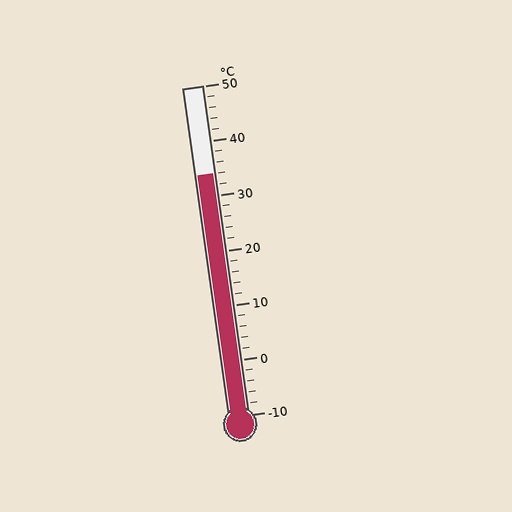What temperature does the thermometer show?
The thermometer shows approximately 34°C.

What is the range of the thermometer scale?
The thermometer scale ranges from -10°C to 50°C.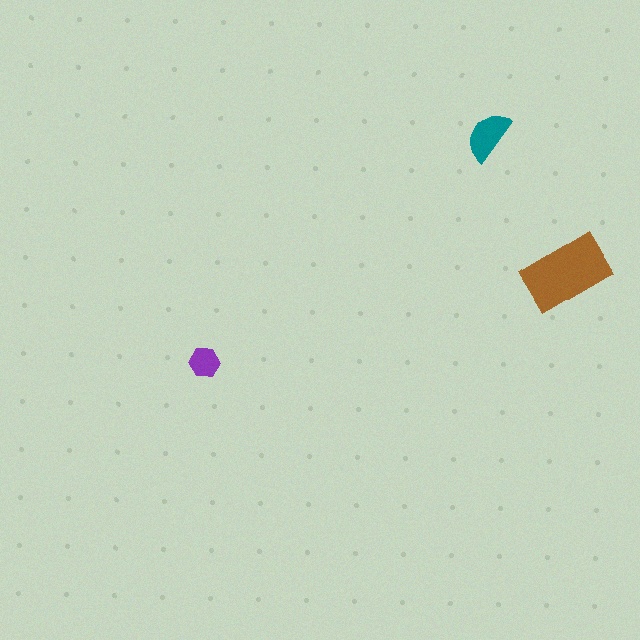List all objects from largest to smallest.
The brown rectangle, the teal semicircle, the purple hexagon.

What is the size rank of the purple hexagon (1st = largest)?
3rd.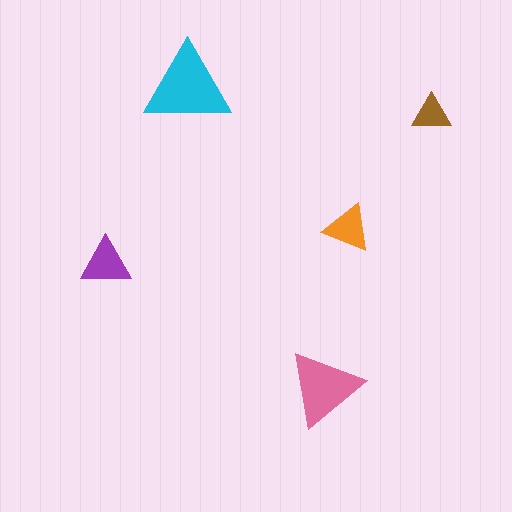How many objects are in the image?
There are 5 objects in the image.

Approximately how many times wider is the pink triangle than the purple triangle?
About 1.5 times wider.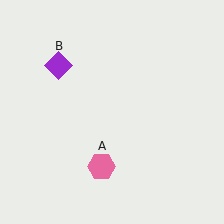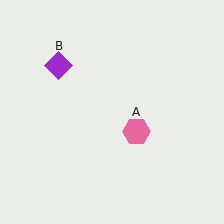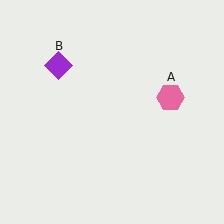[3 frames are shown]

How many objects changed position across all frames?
1 object changed position: pink hexagon (object A).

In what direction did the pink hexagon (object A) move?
The pink hexagon (object A) moved up and to the right.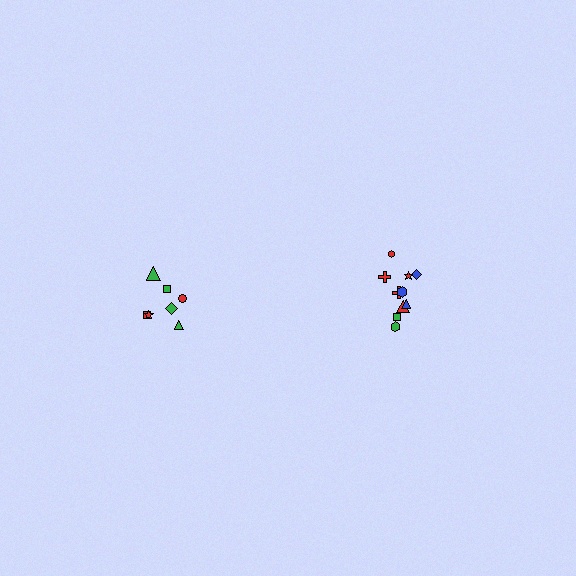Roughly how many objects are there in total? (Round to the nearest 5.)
Roughly 15 objects in total.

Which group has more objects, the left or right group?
The right group.